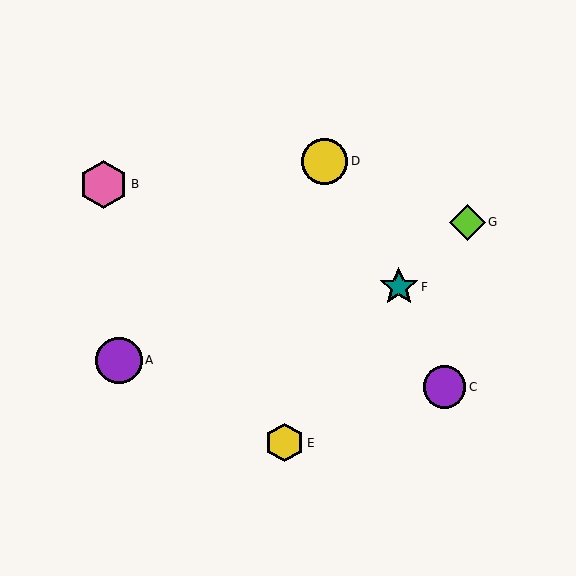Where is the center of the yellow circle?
The center of the yellow circle is at (325, 161).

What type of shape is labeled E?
Shape E is a yellow hexagon.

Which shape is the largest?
The pink hexagon (labeled B) is the largest.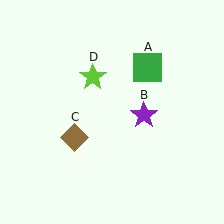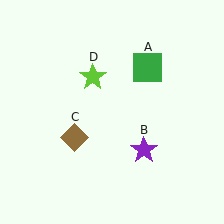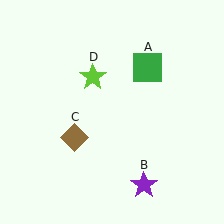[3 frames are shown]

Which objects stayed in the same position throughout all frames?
Green square (object A) and brown diamond (object C) and lime star (object D) remained stationary.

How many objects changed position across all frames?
1 object changed position: purple star (object B).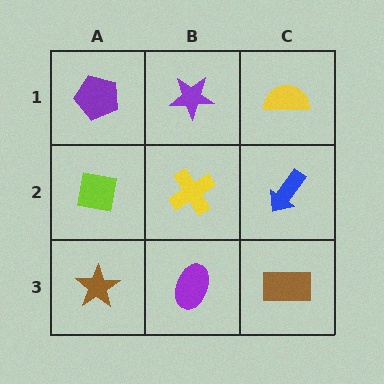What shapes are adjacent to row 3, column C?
A blue arrow (row 2, column C), a purple ellipse (row 3, column B).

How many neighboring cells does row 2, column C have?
3.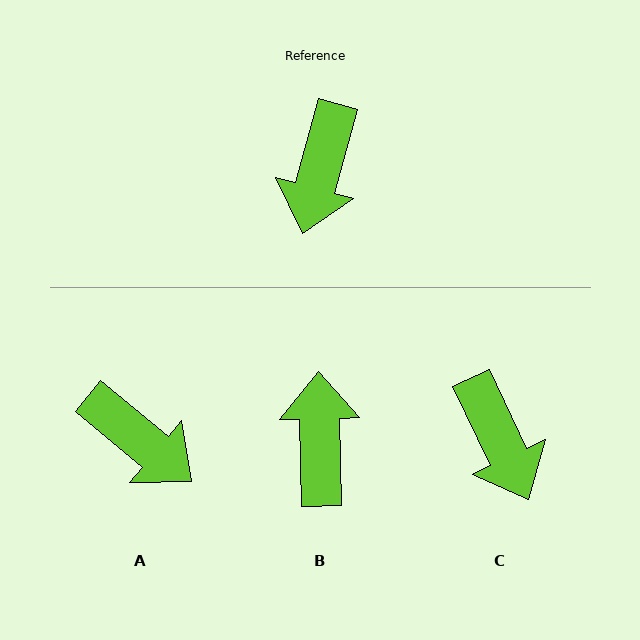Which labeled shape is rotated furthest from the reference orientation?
B, about 164 degrees away.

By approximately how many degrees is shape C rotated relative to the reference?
Approximately 41 degrees counter-clockwise.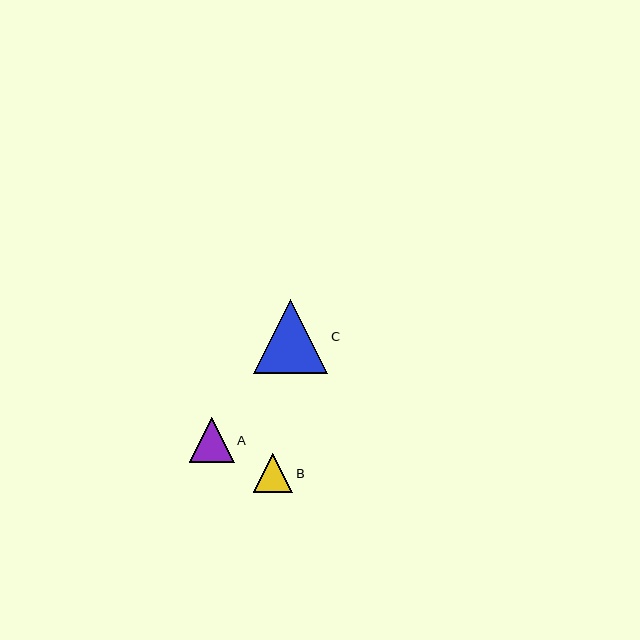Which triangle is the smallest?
Triangle B is the smallest with a size of approximately 40 pixels.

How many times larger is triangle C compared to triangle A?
Triangle C is approximately 1.6 times the size of triangle A.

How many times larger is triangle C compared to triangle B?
Triangle C is approximately 1.9 times the size of triangle B.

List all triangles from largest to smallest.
From largest to smallest: C, A, B.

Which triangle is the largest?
Triangle C is the largest with a size of approximately 74 pixels.